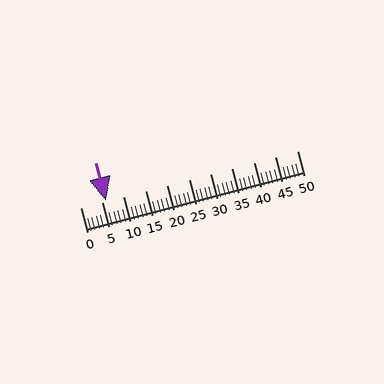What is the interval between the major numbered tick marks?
The major tick marks are spaced 5 units apart.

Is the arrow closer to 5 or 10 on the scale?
The arrow is closer to 5.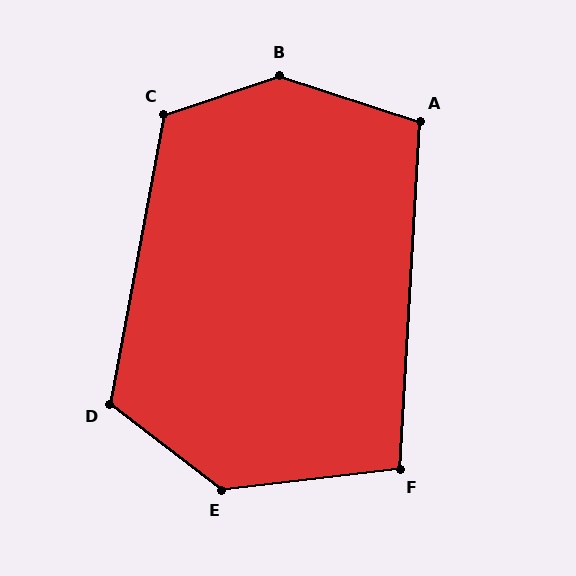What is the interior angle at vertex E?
Approximately 136 degrees (obtuse).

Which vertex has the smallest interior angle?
F, at approximately 100 degrees.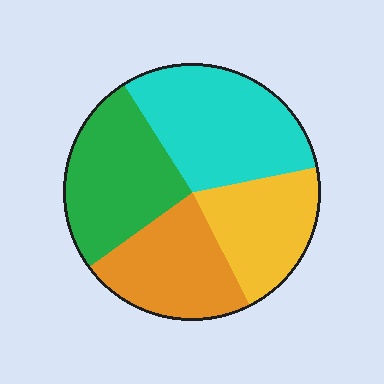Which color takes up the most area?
Cyan, at roughly 30%.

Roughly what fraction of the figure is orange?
Orange takes up about one fifth (1/5) of the figure.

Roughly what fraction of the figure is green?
Green takes up between a sixth and a third of the figure.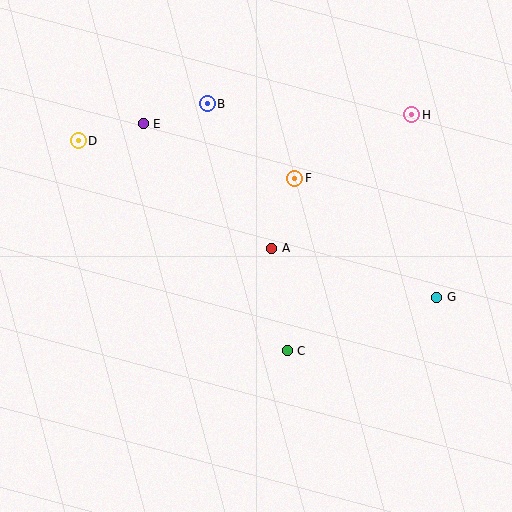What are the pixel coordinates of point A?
Point A is at (272, 248).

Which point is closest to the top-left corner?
Point D is closest to the top-left corner.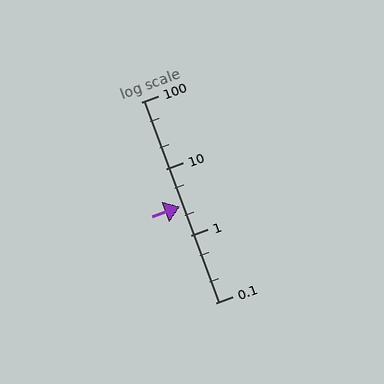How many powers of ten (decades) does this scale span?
The scale spans 3 decades, from 0.1 to 100.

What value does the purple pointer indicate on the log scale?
The pointer indicates approximately 2.7.